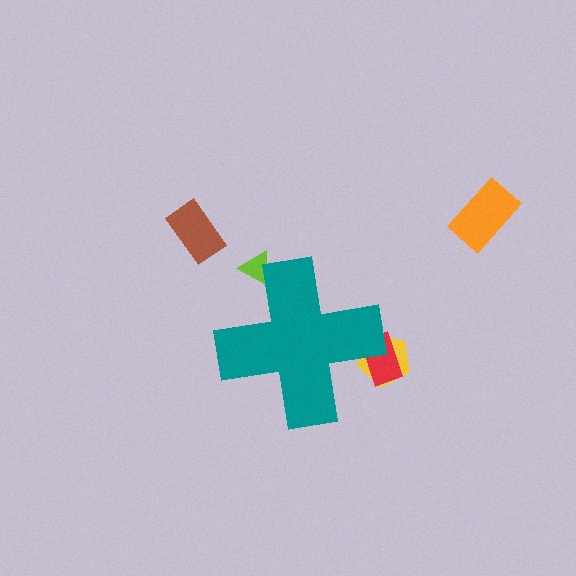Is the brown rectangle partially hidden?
No, the brown rectangle is fully visible.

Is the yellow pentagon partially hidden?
Yes, the yellow pentagon is partially hidden behind the teal cross.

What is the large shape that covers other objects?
A teal cross.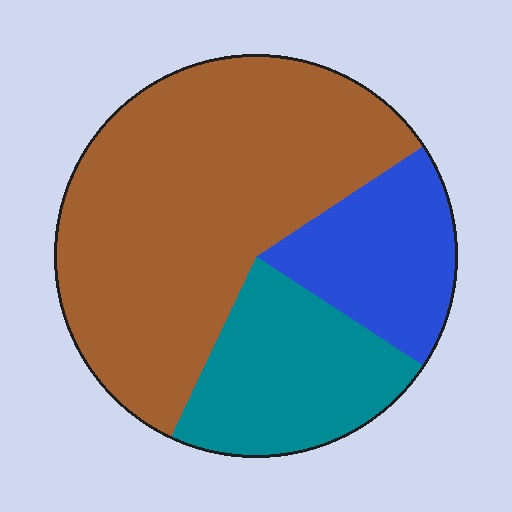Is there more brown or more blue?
Brown.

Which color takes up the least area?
Blue, at roughly 20%.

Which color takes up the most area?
Brown, at roughly 60%.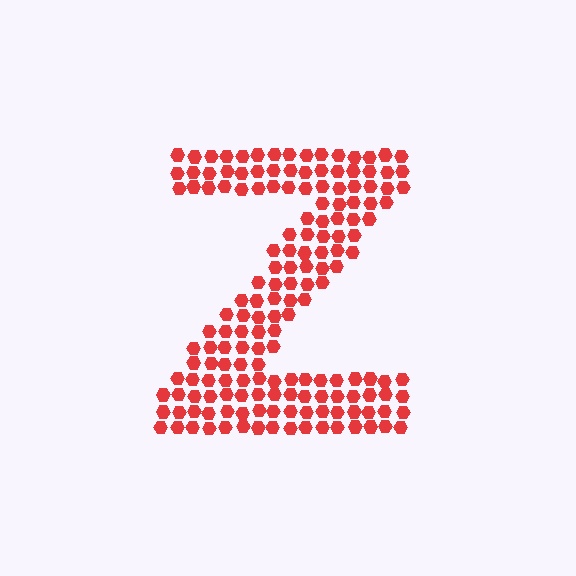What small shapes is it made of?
It is made of small hexagons.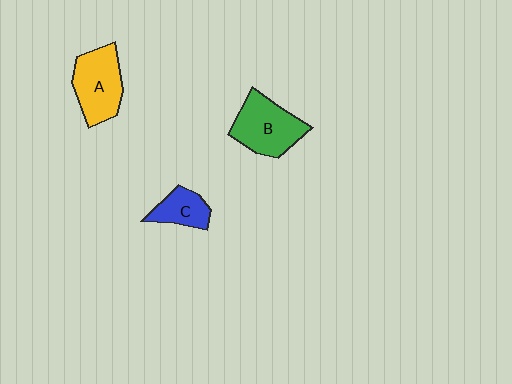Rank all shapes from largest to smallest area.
From largest to smallest: B (green), A (yellow), C (blue).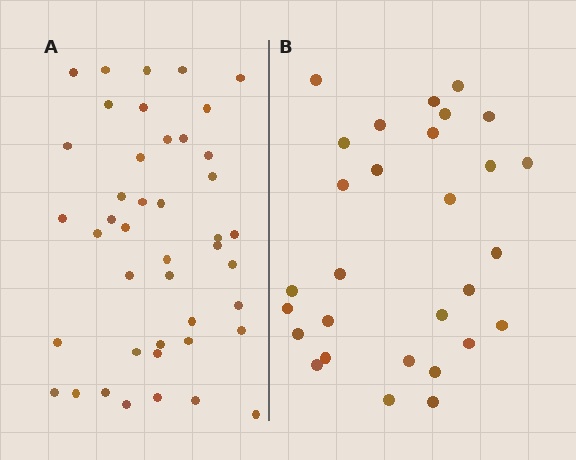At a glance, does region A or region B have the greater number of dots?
Region A (the left region) has more dots.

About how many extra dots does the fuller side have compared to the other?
Region A has approximately 15 more dots than region B.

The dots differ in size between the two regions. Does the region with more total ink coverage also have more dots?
No. Region B has more total ink coverage because its dots are larger, but region A actually contains more individual dots. Total area can be misleading — the number of items is what matters here.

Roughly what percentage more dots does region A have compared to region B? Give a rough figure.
About 50% more.